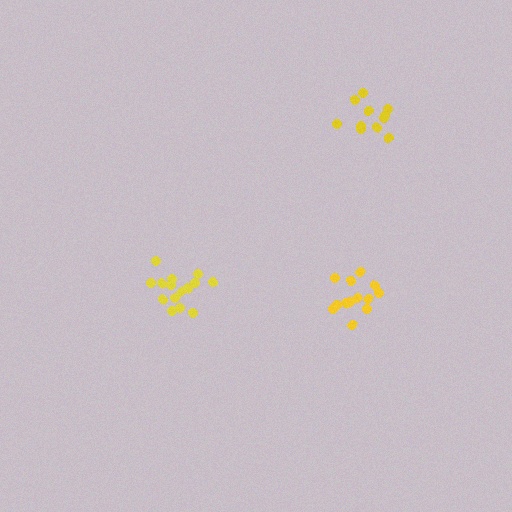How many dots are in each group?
Group 1: 15 dots, Group 2: 13 dots, Group 3: 11 dots (39 total).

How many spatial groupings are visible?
There are 3 spatial groupings.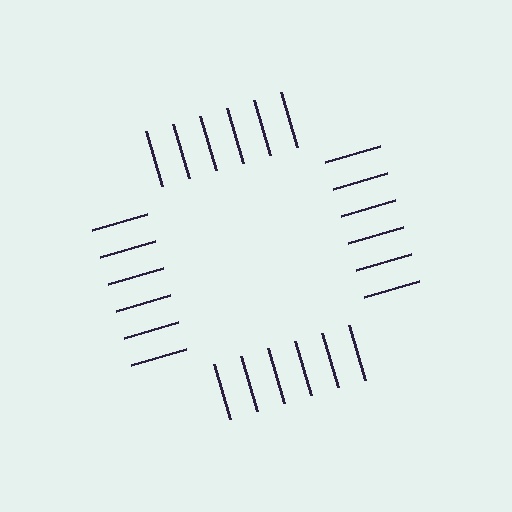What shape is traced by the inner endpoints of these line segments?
An illusory square — the line segments terminate on its edges but no continuous stroke is drawn.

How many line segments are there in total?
24 — 6 along each of the 4 edges.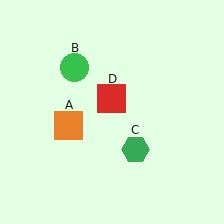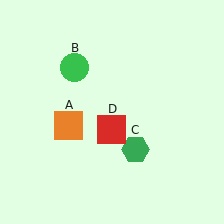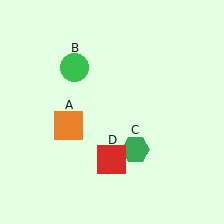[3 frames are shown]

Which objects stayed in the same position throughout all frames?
Orange square (object A) and green circle (object B) and green hexagon (object C) remained stationary.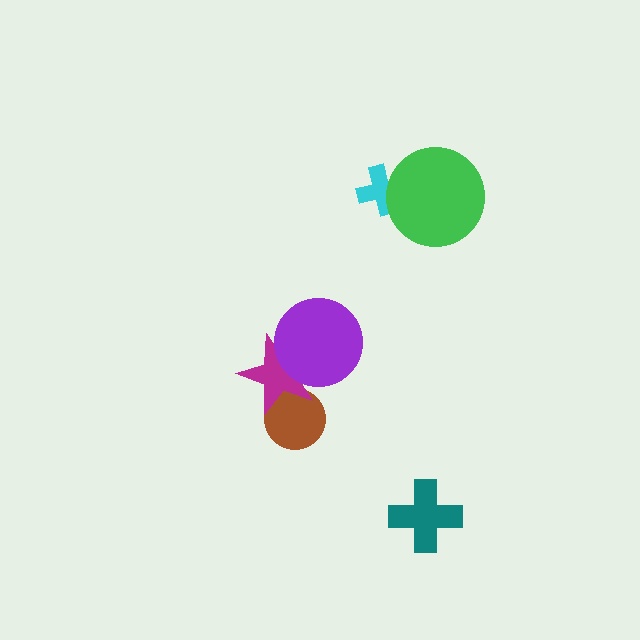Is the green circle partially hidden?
No, no other shape covers it.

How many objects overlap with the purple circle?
1 object overlaps with the purple circle.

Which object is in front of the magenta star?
The purple circle is in front of the magenta star.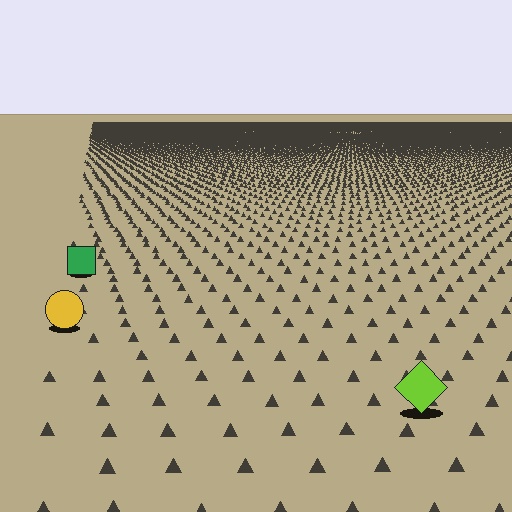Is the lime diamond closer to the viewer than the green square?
Yes. The lime diamond is closer — you can tell from the texture gradient: the ground texture is coarser near it.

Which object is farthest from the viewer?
The green square is farthest from the viewer. It appears smaller and the ground texture around it is denser.